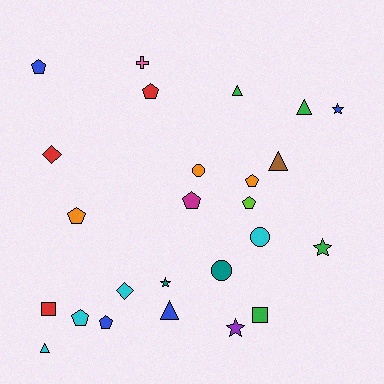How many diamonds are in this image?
There are 2 diamonds.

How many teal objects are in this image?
There are 2 teal objects.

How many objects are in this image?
There are 25 objects.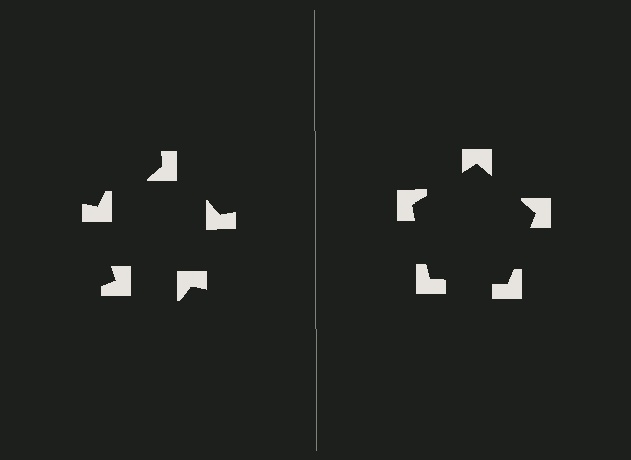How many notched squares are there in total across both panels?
10 — 5 on each side.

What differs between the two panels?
The notched squares are positioned identically on both sides; only the wedge orientations differ. On the right they align to a pentagon; on the left they are misaligned.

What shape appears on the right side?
An illusory pentagon.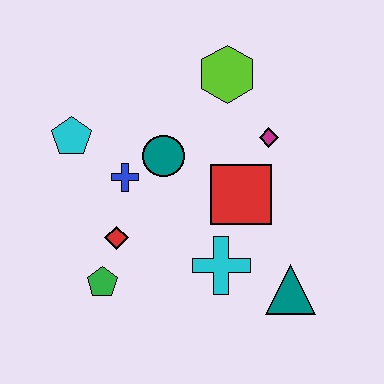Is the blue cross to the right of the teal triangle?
No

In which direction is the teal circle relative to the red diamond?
The teal circle is above the red diamond.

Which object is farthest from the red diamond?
The lime hexagon is farthest from the red diamond.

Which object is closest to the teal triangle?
The cyan cross is closest to the teal triangle.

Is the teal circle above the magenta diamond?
No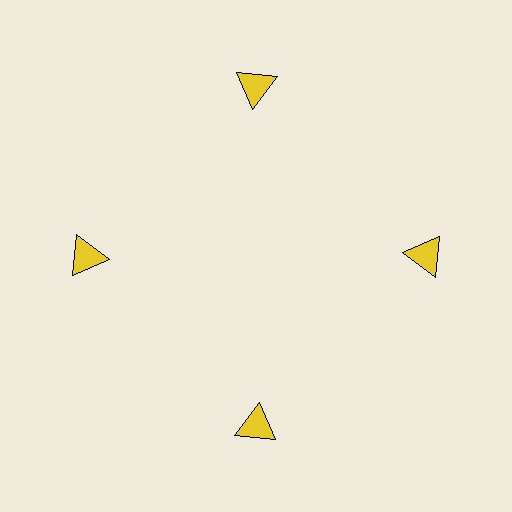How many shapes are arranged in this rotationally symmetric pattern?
There are 4 shapes, arranged in 4 groups of 1.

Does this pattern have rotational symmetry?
Yes, this pattern has 4-fold rotational symmetry. It looks the same after rotating 90 degrees around the center.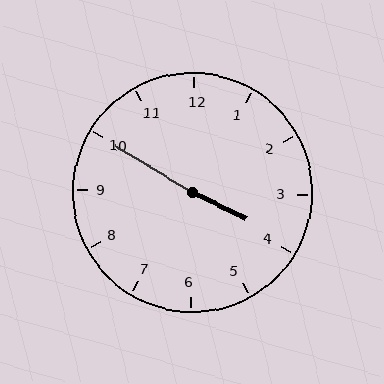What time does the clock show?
3:50.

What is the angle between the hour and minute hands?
Approximately 175 degrees.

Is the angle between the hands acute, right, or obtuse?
It is obtuse.